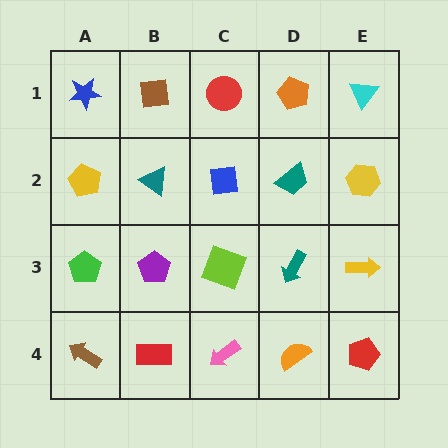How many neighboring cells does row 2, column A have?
3.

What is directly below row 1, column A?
A yellow pentagon.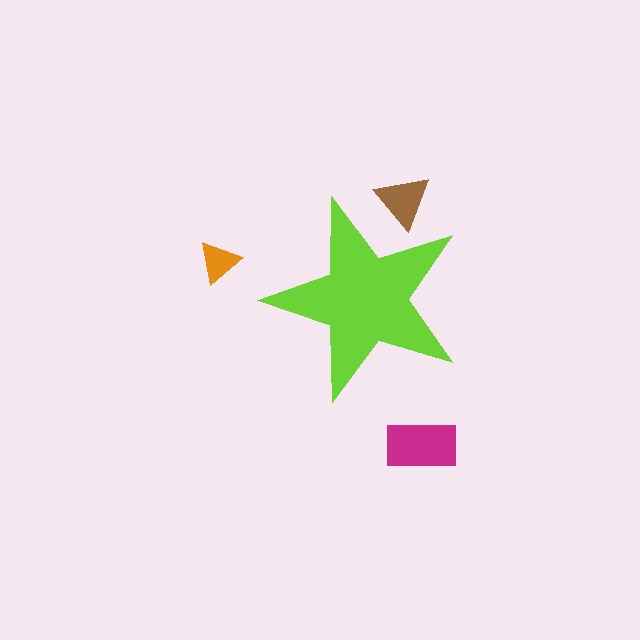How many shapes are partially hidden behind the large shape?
1 shape is partially hidden.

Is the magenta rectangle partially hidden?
No, the magenta rectangle is fully visible.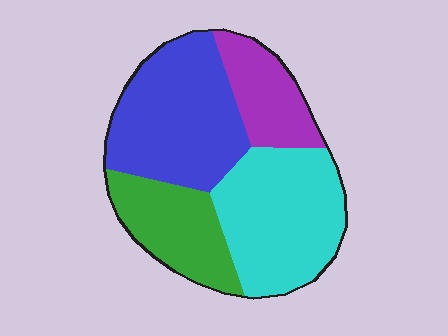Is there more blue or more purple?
Blue.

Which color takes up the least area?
Purple, at roughly 15%.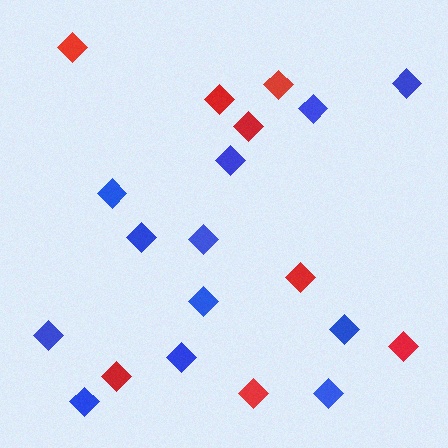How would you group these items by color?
There are 2 groups: one group of red diamonds (8) and one group of blue diamonds (12).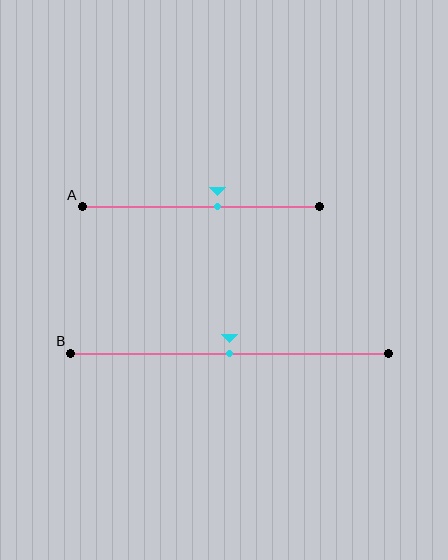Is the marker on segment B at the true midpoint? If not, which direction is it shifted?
Yes, the marker on segment B is at the true midpoint.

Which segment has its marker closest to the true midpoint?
Segment B has its marker closest to the true midpoint.